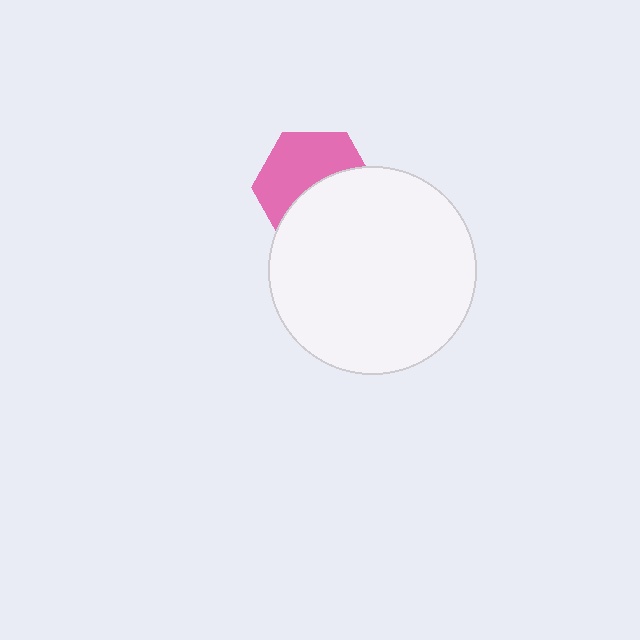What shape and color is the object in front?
The object in front is a white circle.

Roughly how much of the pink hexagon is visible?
About half of it is visible (roughly 52%).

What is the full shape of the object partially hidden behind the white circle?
The partially hidden object is a pink hexagon.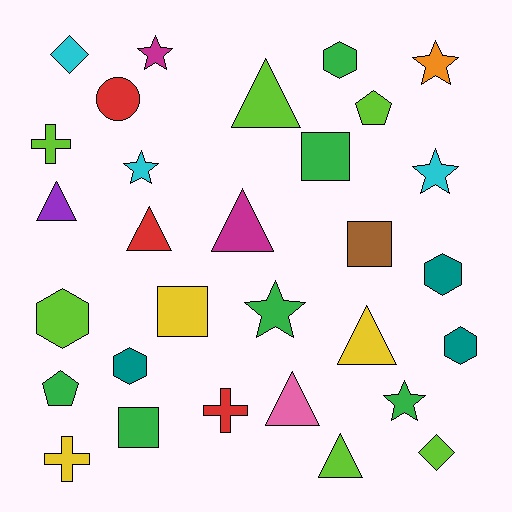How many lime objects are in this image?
There are 6 lime objects.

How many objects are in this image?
There are 30 objects.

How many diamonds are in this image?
There are 2 diamonds.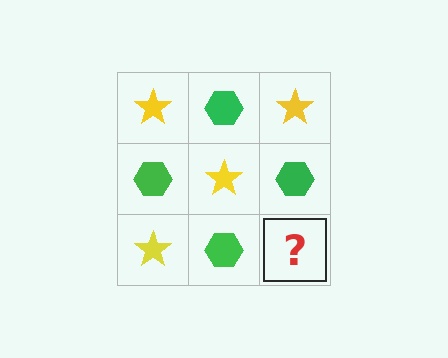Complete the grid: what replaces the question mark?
The question mark should be replaced with a yellow star.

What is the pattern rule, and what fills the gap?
The rule is that it alternates yellow star and green hexagon in a checkerboard pattern. The gap should be filled with a yellow star.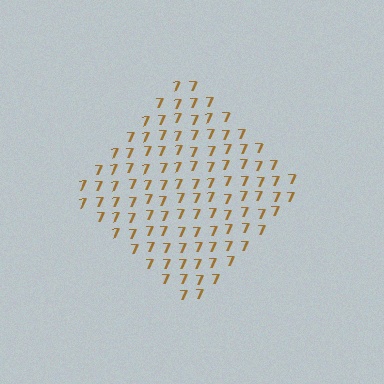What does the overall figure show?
The overall figure shows a diamond.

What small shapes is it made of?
It is made of small digit 7's.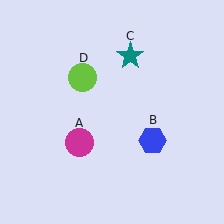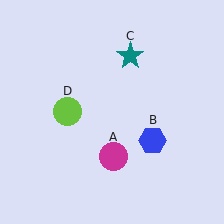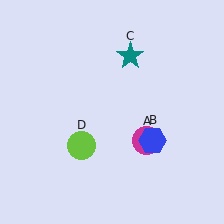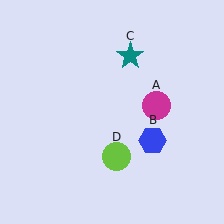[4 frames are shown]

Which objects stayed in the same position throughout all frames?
Blue hexagon (object B) and teal star (object C) remained stationary.